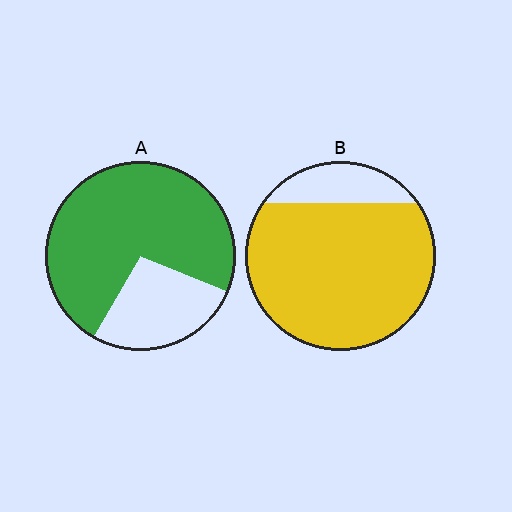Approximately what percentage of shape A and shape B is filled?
A is approximately 75% and B is approximately 85%.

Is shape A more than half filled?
Yes.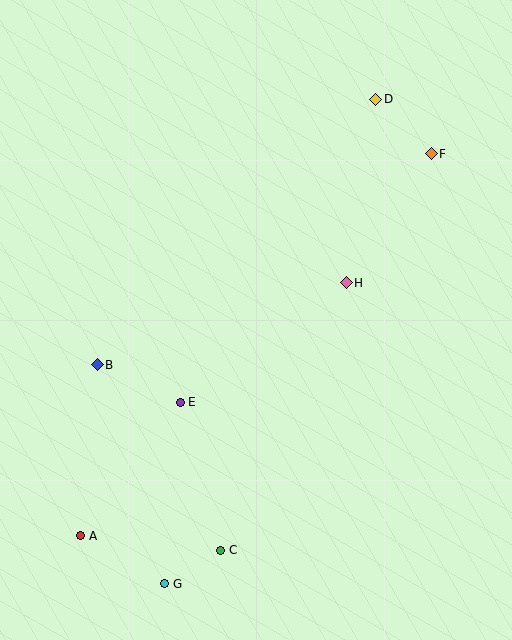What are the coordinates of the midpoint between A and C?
The midpoint between A and C is at (151, 543).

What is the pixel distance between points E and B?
The distance between E and B is 91 pixels.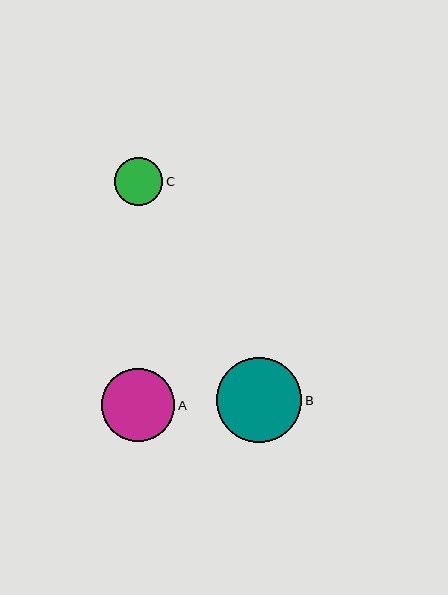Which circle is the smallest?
Circle C is the smallest with a size of approximately 48 pixels.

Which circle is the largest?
Circle B is the largest with a size of approximately 85 pixels.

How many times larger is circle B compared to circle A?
Circle B is approximately 1.1 times the size of circle A.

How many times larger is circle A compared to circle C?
Circle A is approximately 1.5 times the size of circle C.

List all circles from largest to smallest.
From largest to smallest: B, A, C.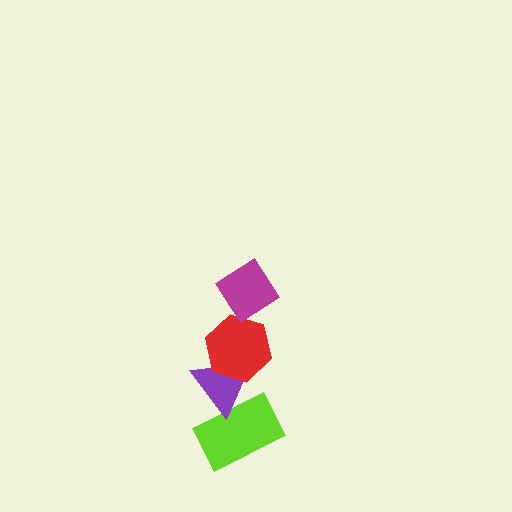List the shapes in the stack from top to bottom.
From top to bottom: the magenta diamond, the red hexagon, the purple triangle, the lime rectangle.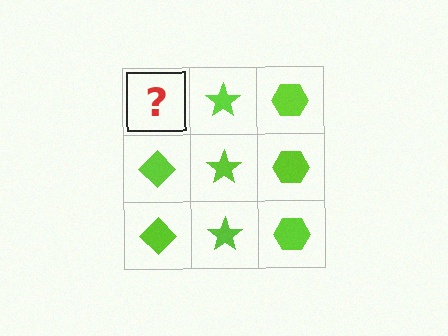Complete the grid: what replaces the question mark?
The question mark should be replaced with a lime diamond.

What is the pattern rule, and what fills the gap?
The rule is that each column has a consistent shape. The gap should be filled with a lime diamond.